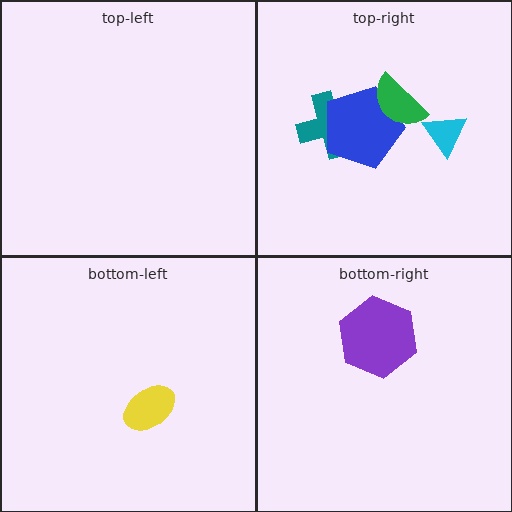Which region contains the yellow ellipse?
The bottom-left region.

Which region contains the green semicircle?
The top-right region.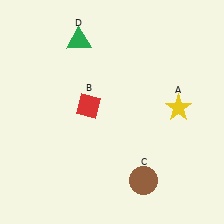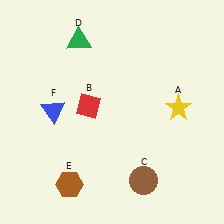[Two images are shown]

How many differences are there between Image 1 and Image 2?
There are 2 differences between the two images.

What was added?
A brown hexagon (E), a blue triangle (F) were added in Image 2.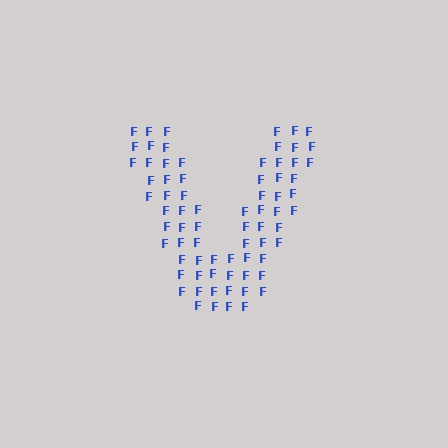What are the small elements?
The small elements are letter F's.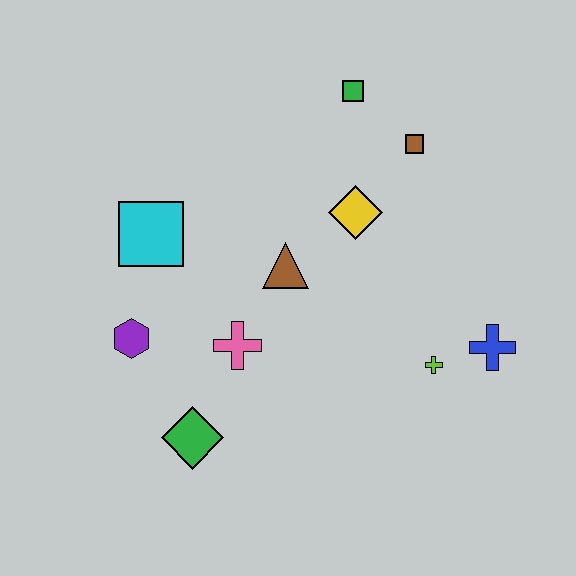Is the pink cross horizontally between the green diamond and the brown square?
Yes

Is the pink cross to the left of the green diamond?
No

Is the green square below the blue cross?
No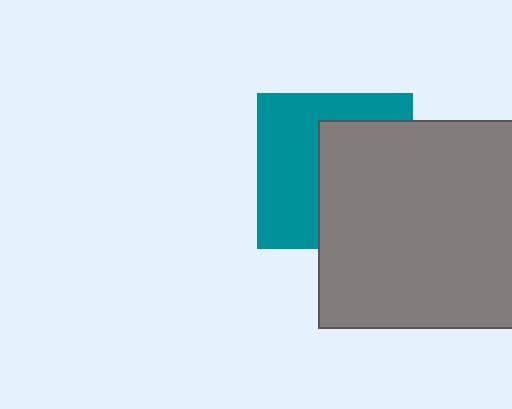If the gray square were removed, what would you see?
You would see the complete teal square.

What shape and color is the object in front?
The object in front is a gray square.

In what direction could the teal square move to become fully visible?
The teal square could move left. That would shift it out from behind the gray square entirely.